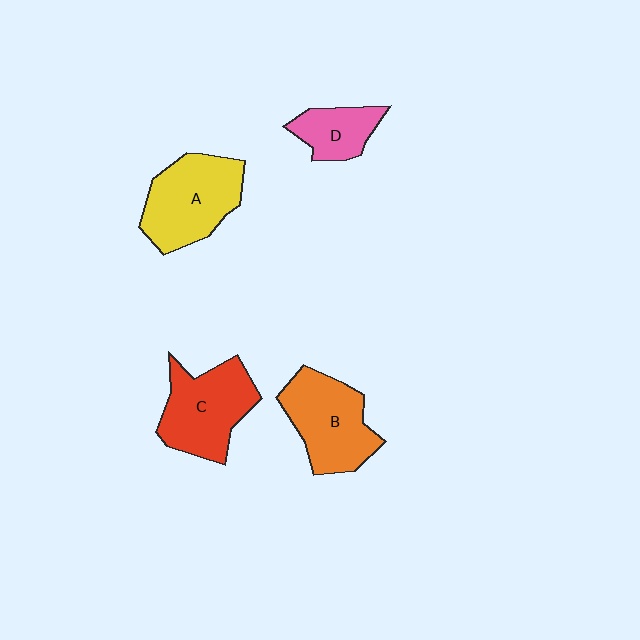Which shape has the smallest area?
Shape D (pink).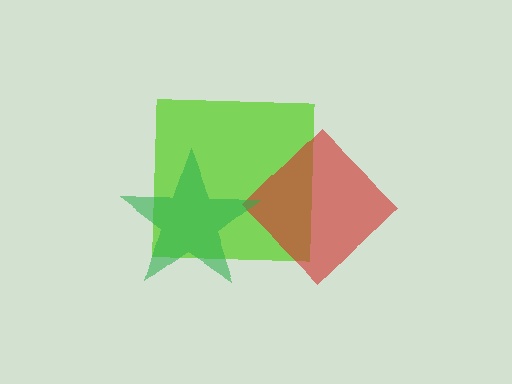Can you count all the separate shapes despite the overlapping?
Yes, there are 3 separate shapes.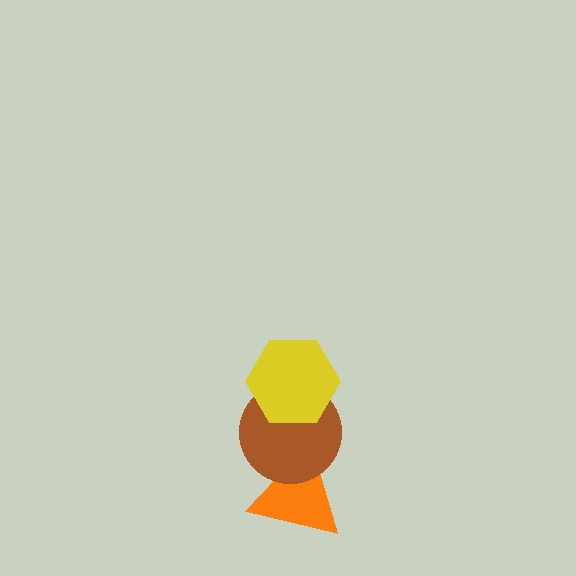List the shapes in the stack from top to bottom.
From top to bottom: the yellow hexagon, the brown circle, the orange triangle.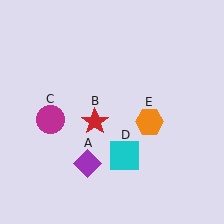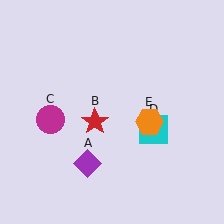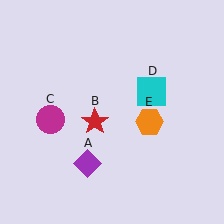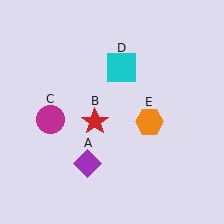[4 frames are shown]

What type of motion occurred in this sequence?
The cyan square (object D) rotated counterclockwise around the center of the scene.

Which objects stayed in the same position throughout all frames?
Purple diamond (object A) and red star (object B) and magenta circle (object C) and orange hexagon (object E) remained stationary.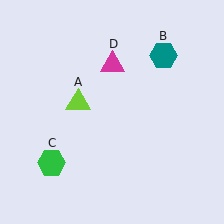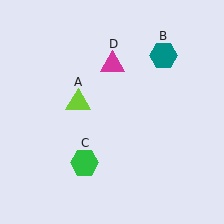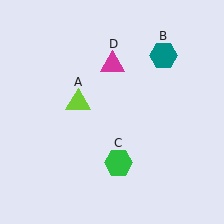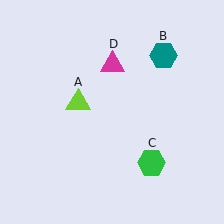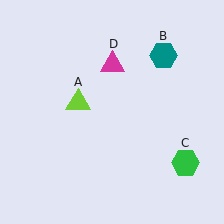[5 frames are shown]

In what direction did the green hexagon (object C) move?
The green hexagon (object C) moved right.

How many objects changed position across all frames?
1 object changed position: green hexagon (object C).